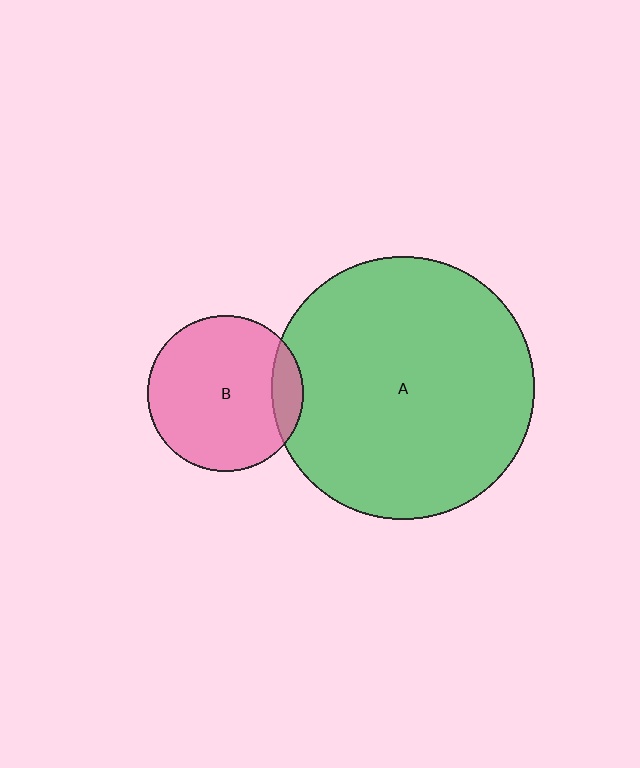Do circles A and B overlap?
Yes.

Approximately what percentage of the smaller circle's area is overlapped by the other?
Approximately 15%.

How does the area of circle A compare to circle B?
Approximately 2.8 times.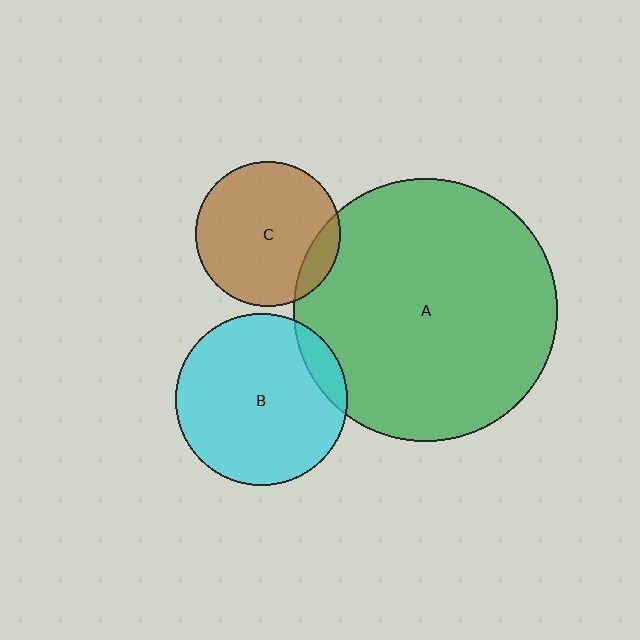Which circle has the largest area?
Circle A (green).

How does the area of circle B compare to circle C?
Approximately 1.4 times.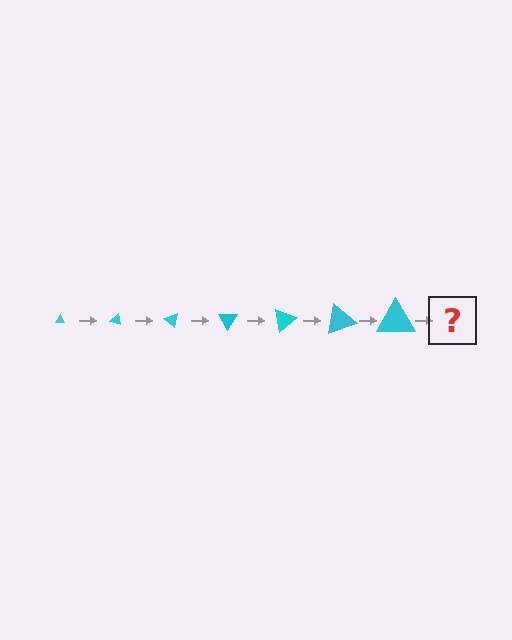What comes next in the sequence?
The next element should be a triangle, larger than the previous one and rotated 140 degrees from the start.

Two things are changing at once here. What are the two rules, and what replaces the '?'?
The two rules are that the triangle grows larger each step and it rotates 20 degrees each step. The '?' should be a triangle, larger than the previous one and rotated 140 degrees from the start.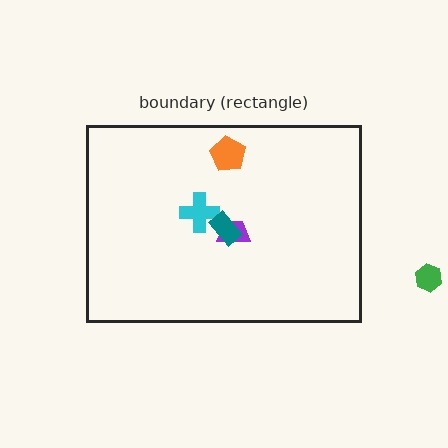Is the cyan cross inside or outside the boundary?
Inside.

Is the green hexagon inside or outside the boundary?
Outside.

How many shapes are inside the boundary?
4 inside, 1 outside.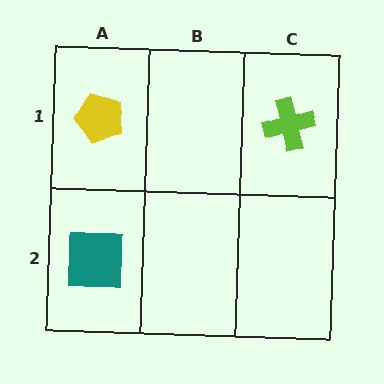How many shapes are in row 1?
2 shapes.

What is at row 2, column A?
A teal square.